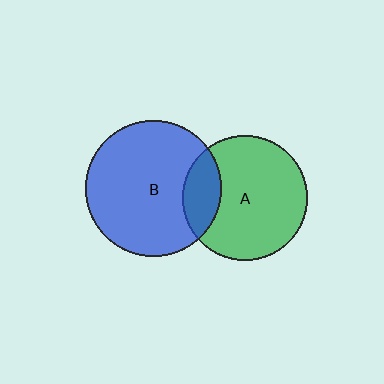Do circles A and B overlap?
Yes.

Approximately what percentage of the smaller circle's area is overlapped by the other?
Approximately 20%.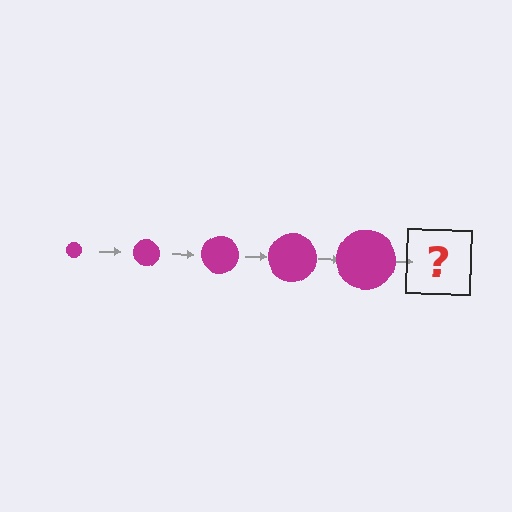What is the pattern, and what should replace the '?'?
The pattern is that the circle gets progressively larger each step. The '?' should be a magenta circle, larger than the previous one.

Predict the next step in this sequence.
The next step is a magenta circle, larger than the previous one.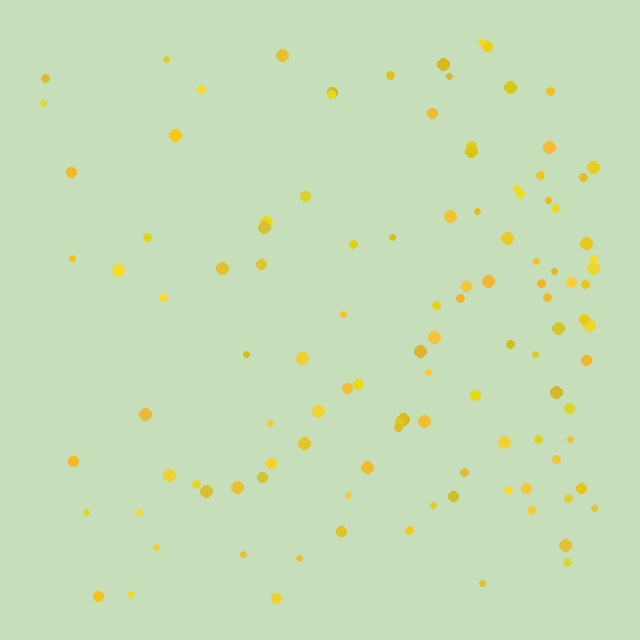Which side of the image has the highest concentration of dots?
The right.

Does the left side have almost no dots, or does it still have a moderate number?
Still a moderate number, just noticeably fewer than the right.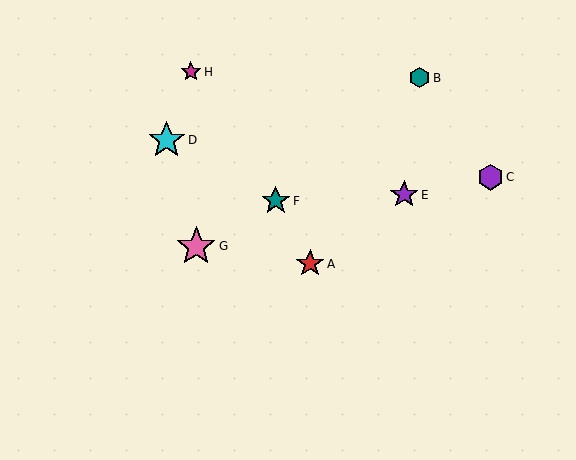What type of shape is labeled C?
Shape C is a purple hexagon.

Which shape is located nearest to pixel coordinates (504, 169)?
The purple hexagon (labeled C) at (490, 177) is nearest to that location.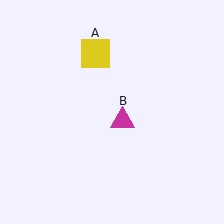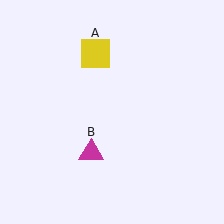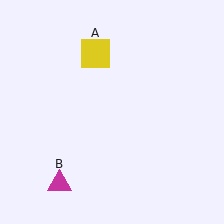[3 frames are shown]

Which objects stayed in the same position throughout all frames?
Yellow square (object A) remained stationary.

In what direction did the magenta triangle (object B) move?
The magenta triangle (object B) moved down and to the left.